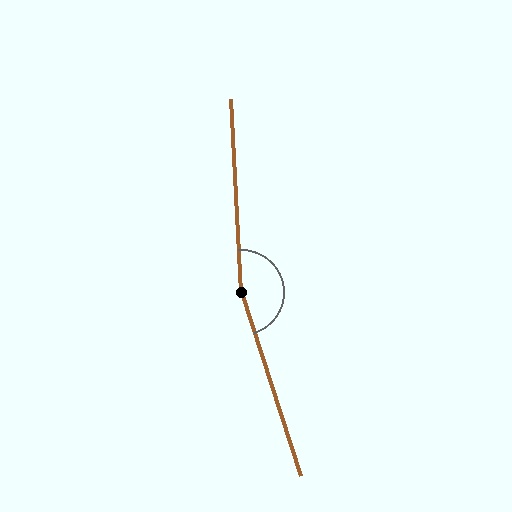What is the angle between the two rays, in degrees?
Approximately 165 degrees.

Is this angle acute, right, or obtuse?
It is obtuse.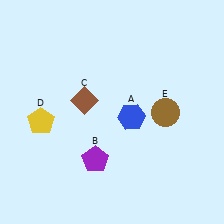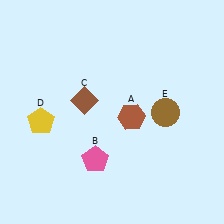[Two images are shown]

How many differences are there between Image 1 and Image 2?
There are 2 differences between the two images.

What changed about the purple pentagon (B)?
In Image 1, B is purple. In Image 2, it changed to pink.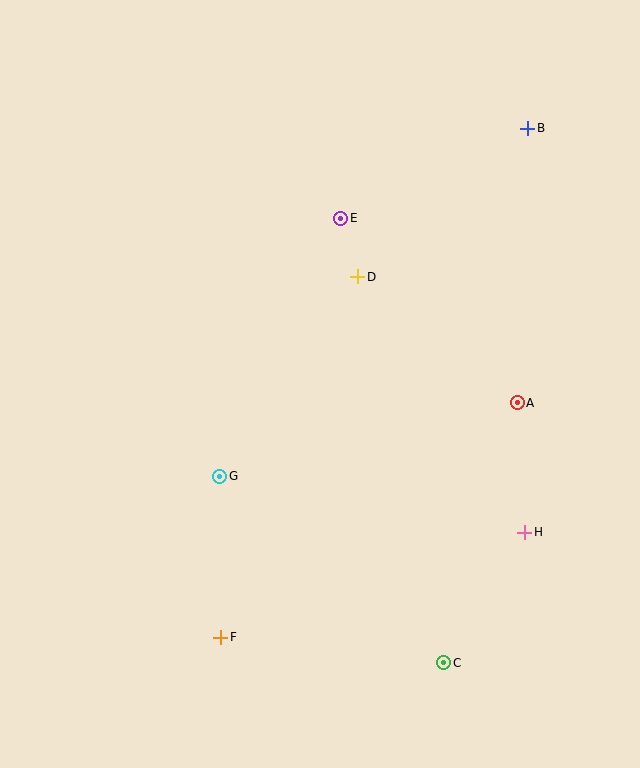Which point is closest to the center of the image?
Point D at (358, 277) is closest to the center.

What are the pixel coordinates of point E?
Point E is at (341, 218).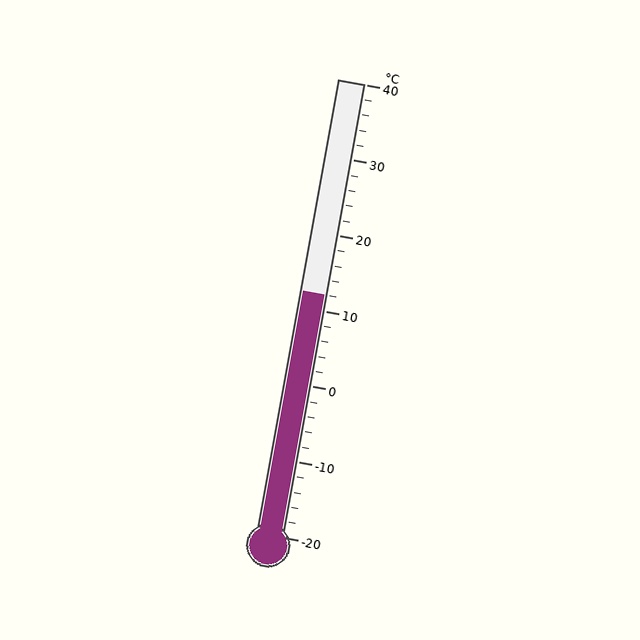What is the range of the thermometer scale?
The thermometer scale ranges from -20°C to 40°C.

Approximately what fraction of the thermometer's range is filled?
The thermometer is filled to approximately 55% of its range.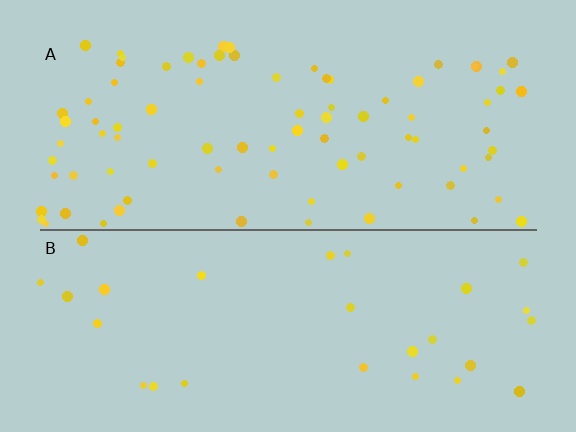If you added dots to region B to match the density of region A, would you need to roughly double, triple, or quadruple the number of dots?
Approximately triple.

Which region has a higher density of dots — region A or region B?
A (the top).